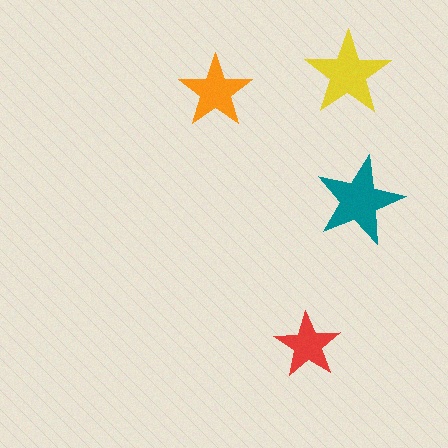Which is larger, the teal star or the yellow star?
The teal one.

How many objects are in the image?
There are 4 objects in the image.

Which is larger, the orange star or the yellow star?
The yellow one.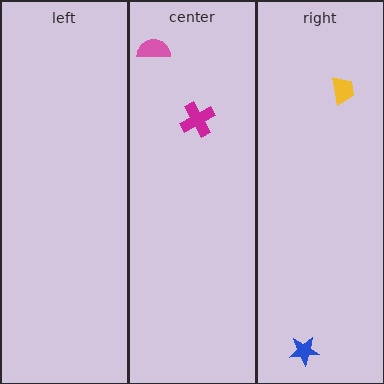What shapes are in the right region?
The blue star, the yellow trapezoid.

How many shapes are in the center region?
2.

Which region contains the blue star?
The right region.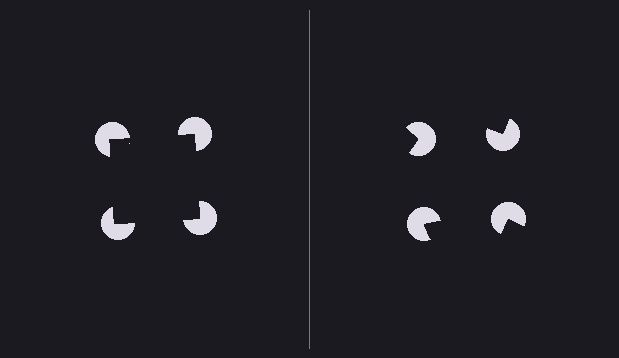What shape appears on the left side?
An illusory square.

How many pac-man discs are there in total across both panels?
8 — 4 on each side.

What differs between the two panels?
The pac-man discs are positioned identically on both sides; only the wedge orientations differ. On the left they align to a square; on the right they are misaligned.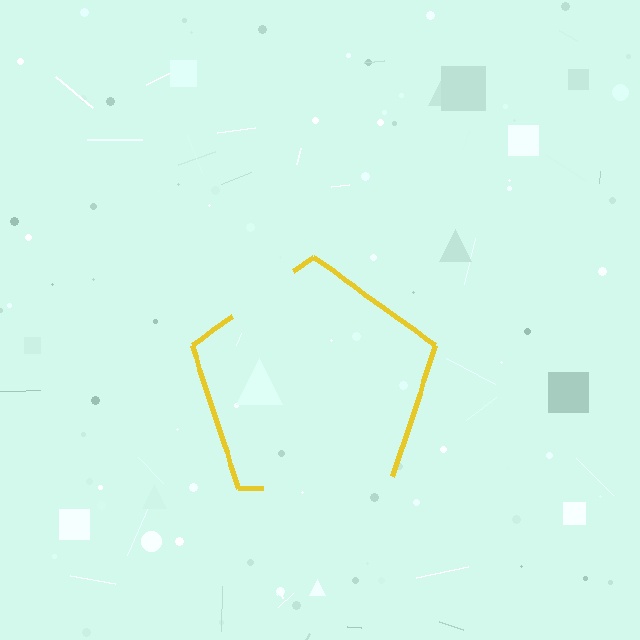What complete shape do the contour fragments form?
The contour fragments form a pentagon.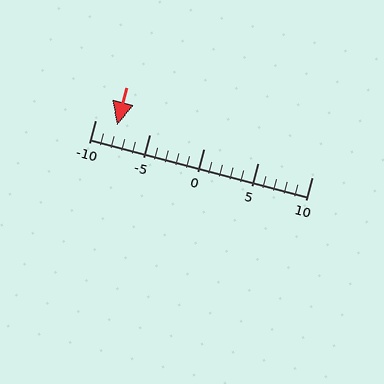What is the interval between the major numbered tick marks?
The major tick marks are spaced 5 units apart.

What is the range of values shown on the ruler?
The ruler shows values from -10 to 10.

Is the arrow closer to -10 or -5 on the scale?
The arrow is closer to -10.